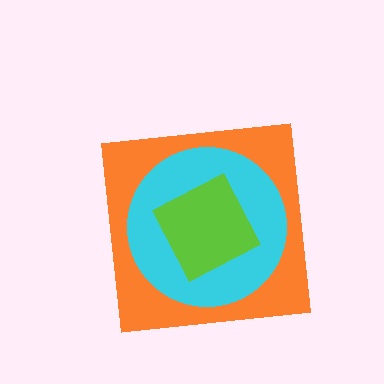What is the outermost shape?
The orange square.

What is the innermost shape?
The lime square.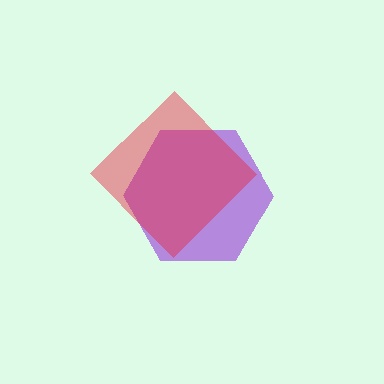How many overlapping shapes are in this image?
There are 2 overlapping shapes in the image.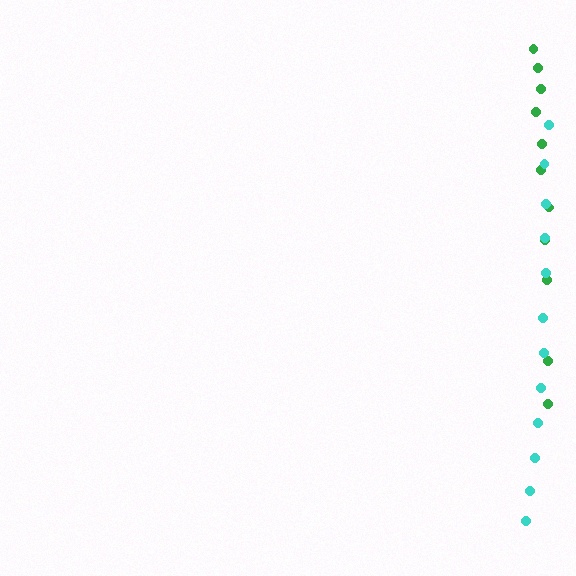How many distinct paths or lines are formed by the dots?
There are 2 distinct paths.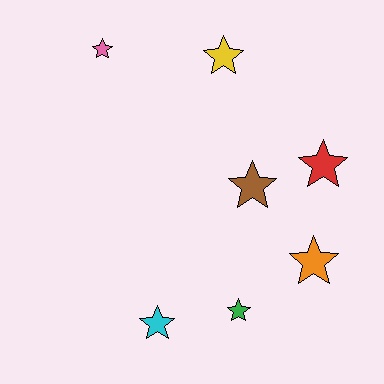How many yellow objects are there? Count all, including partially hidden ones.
There is 1 yellow object.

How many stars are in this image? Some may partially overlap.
There are 7 stars.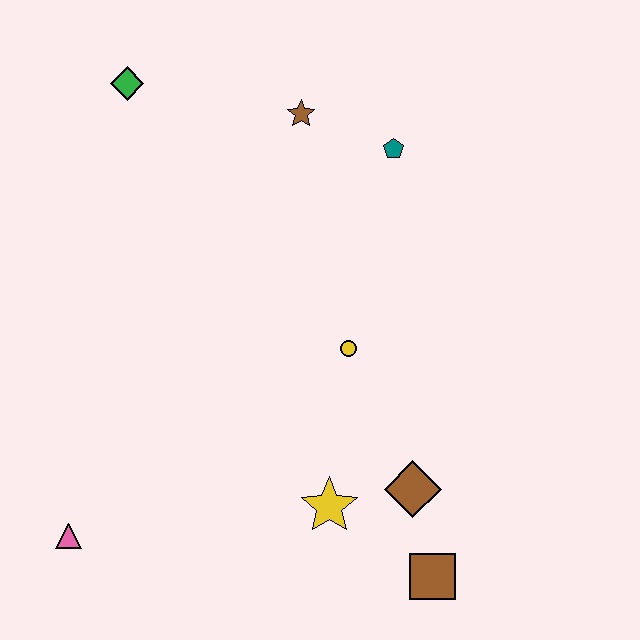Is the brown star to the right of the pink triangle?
Yes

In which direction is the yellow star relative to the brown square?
The yellow star is to the left of the brown square.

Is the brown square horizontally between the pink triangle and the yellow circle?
No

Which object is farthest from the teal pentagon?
The pink triangle is farthest from the teal pentagon.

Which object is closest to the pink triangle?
The yellow star is closest to the pink triangle.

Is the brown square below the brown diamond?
Yes